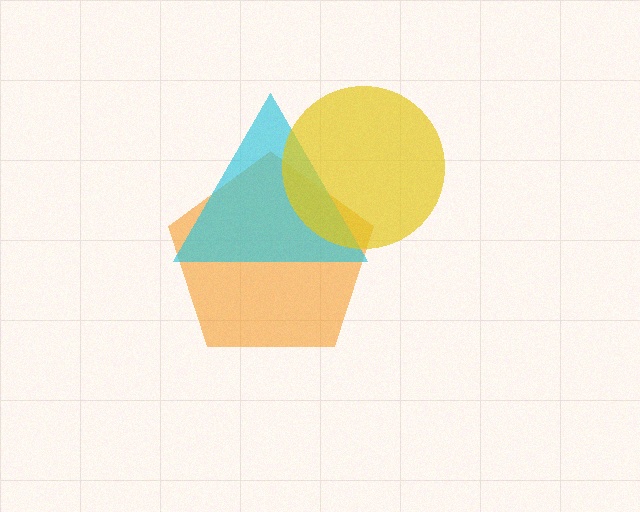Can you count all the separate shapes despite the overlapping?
Yes, there are 3 separate shapes.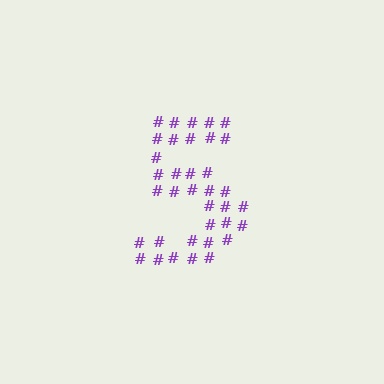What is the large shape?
The large shape is the digit 5.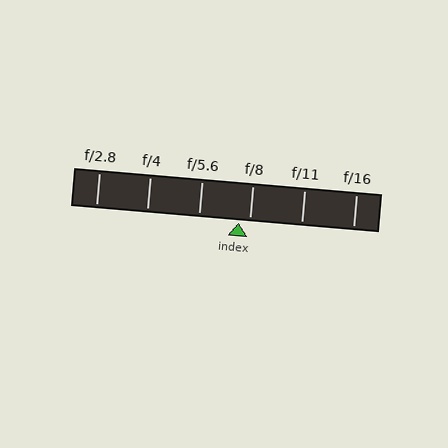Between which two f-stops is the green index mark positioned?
The index mark is between f/5.6 and f/8.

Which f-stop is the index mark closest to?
The index mark is closest to f/8.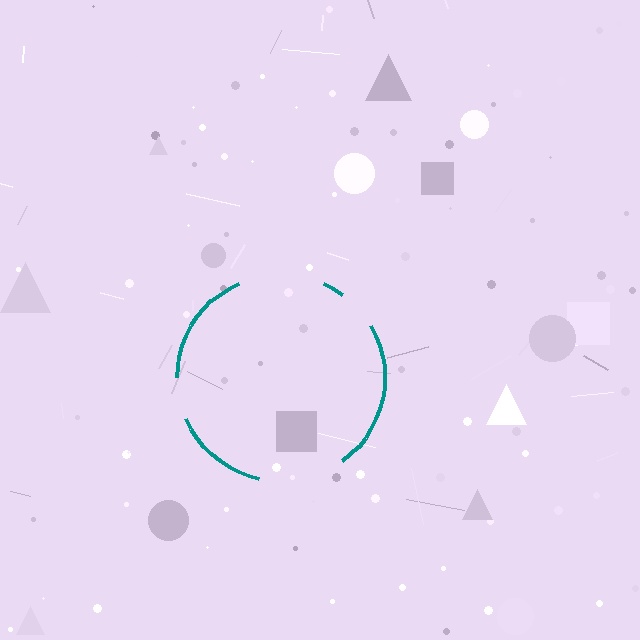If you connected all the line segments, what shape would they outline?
They would outline a circle.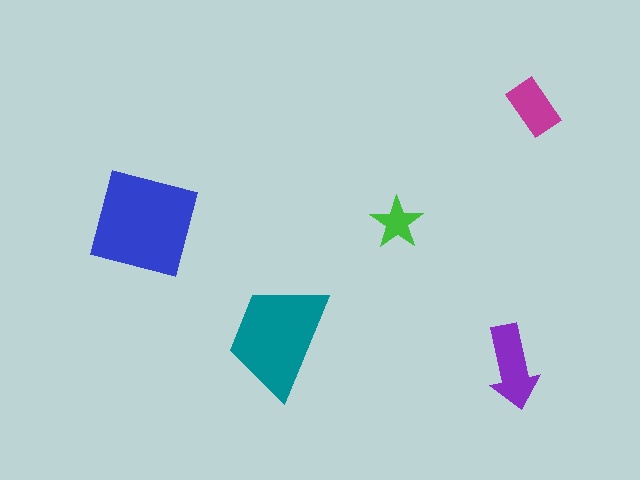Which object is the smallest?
The green star.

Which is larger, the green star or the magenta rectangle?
The magenta rectangle.